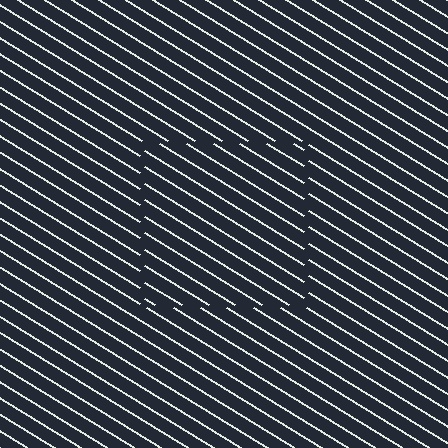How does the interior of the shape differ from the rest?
The interior of the shape contains the same grating, shifted by half a period — the contour is defined by the phase discontinuity where line-ends from the inner and outer gratings abut.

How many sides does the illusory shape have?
4 sides — the line-ends trace a square.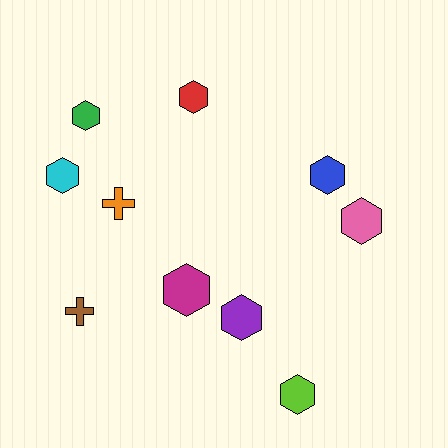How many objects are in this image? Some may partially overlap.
There are 10 objects.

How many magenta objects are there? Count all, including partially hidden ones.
There is 1 magenta object.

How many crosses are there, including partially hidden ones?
There are 2 crosses.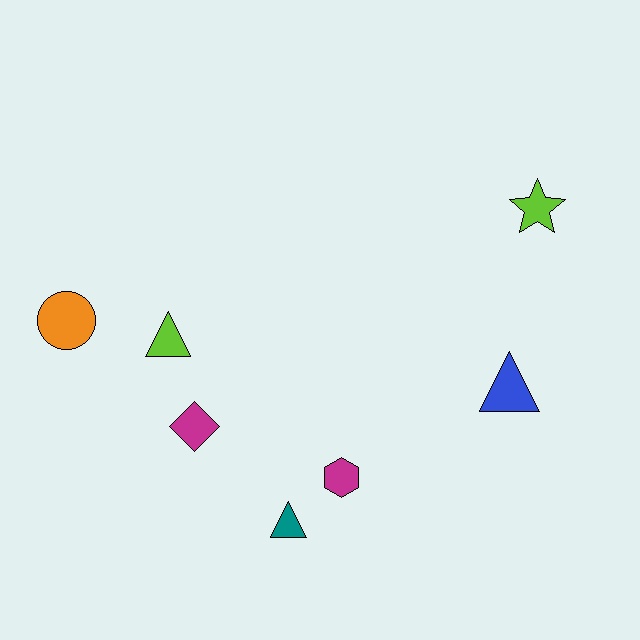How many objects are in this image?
There are 7 objects.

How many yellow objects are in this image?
There are no yellow objects.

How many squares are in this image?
There are no squares.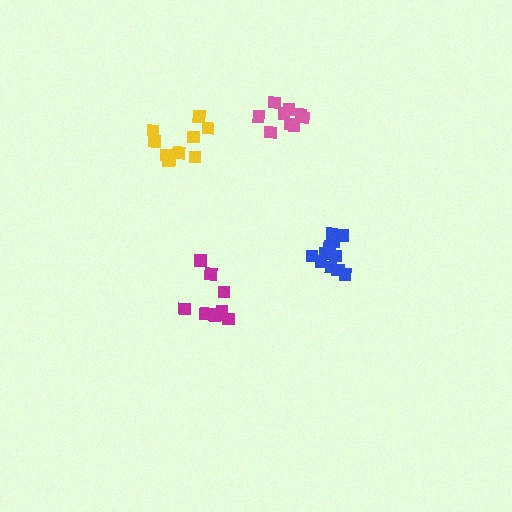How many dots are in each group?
Group 1: 10 dots, Group 2: 12 dots, Group 3: 11 dots, Group 4: 9 dots (42 total).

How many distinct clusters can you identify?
There are 4 distinct clusters.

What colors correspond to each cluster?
The clusters are colored: yellow, blue, magenta, pink.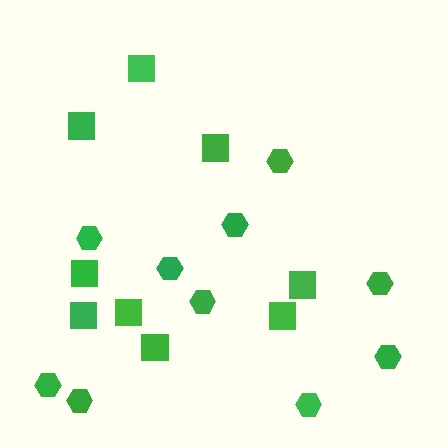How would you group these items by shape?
There are 2 groups: one group of hexagons (10) and one group of squares (9).